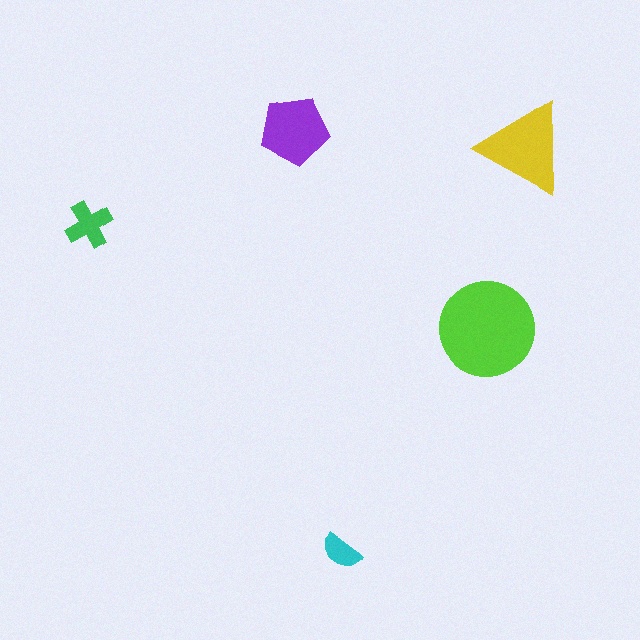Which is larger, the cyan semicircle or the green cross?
The green cross.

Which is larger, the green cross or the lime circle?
The lime circle.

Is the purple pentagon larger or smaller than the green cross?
Larger.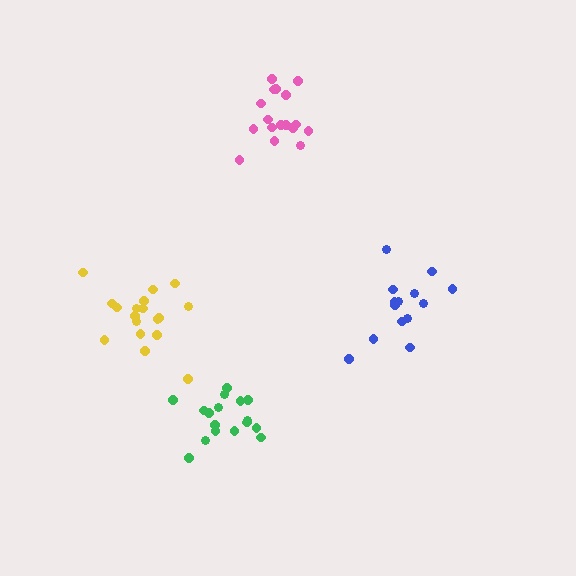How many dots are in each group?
Group 1: 17 dots, Group 2: 17 dots, Group 3: 14 dots, Group 4: 18 dots (66 total).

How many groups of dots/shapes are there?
There are 4 groups.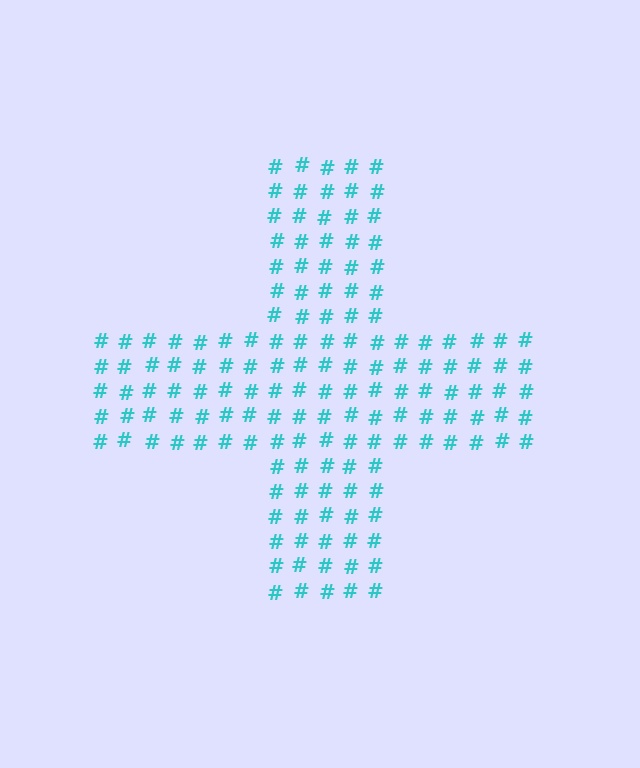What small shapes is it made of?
It is made of small hash symbols.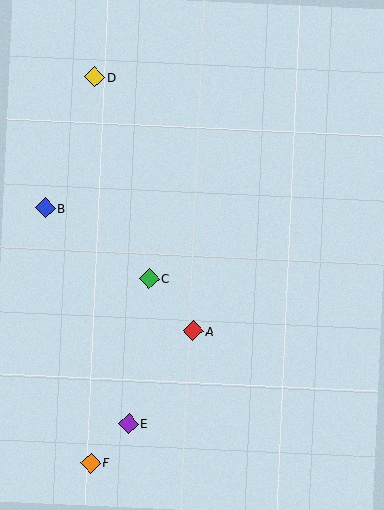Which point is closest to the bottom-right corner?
Point A is closest to the bottom-right corner.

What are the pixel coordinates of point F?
Point F is at (91, 463).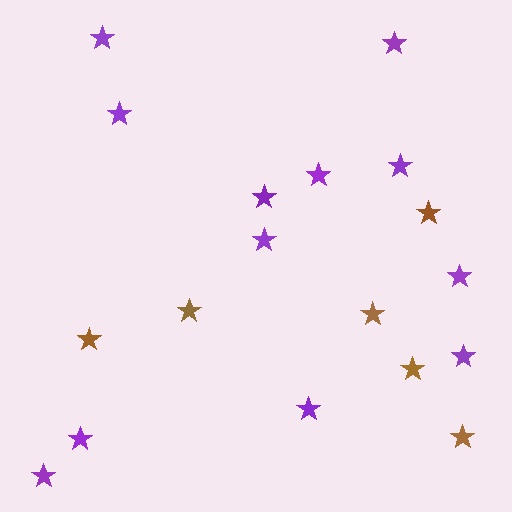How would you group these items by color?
There are 2 groups: one group of brown stars (6) and one group of purple stars (12).